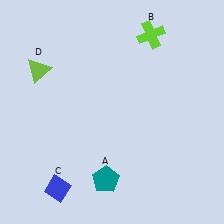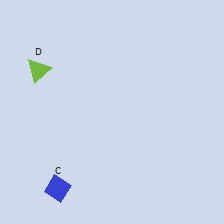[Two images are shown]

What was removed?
The teal pentagon (A), the lime cross (B) were removed in Image 2.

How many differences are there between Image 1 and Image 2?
There are 2 differences between the two images.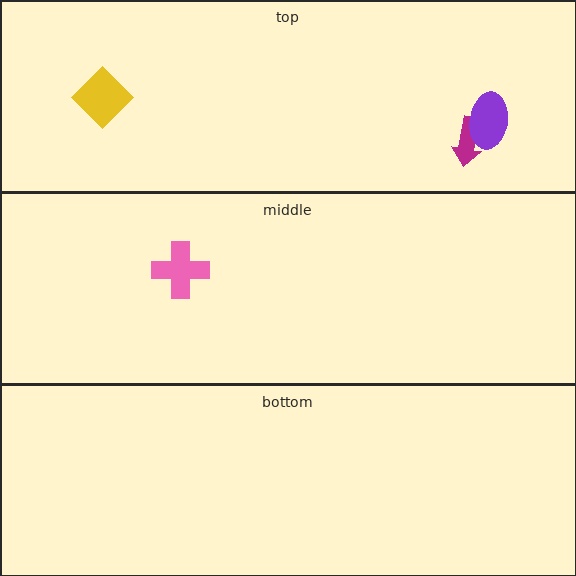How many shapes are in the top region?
3.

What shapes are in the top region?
The magenta arrow, the yellow diamond, the purple ellipse.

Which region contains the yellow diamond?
The top region.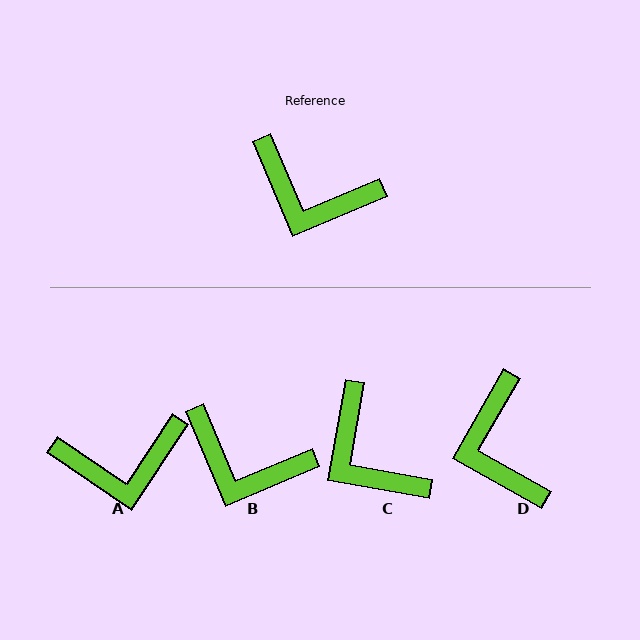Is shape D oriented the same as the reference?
No, it is off by about 53 degrees.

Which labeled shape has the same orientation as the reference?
B.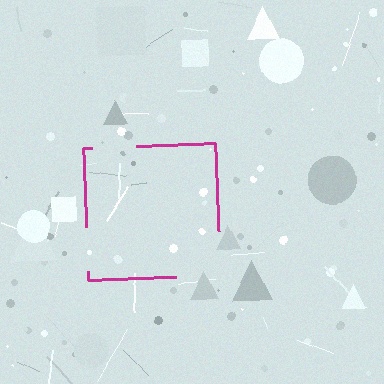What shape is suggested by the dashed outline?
The dashed outline suggests a square.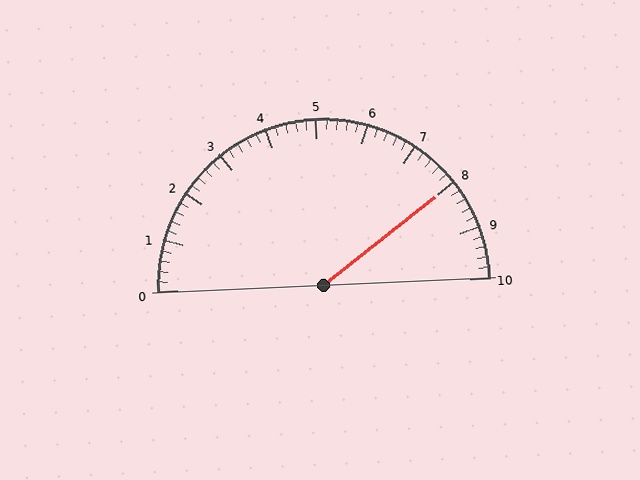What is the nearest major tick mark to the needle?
The nearest major tick mark is 8.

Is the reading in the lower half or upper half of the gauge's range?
The reading is in the upper half of the range (0 to 10).